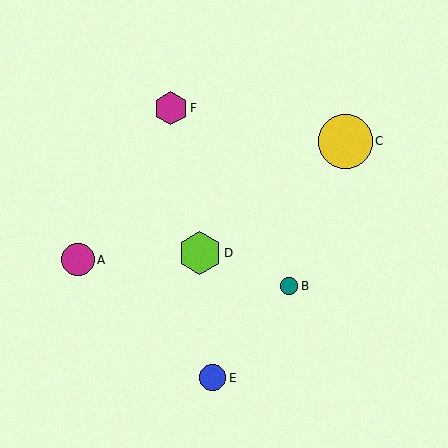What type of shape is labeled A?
Shape A is a magenta circle.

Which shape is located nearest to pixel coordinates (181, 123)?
The magenta hexagon (labeled F) at (171, 108) is nearest to that location.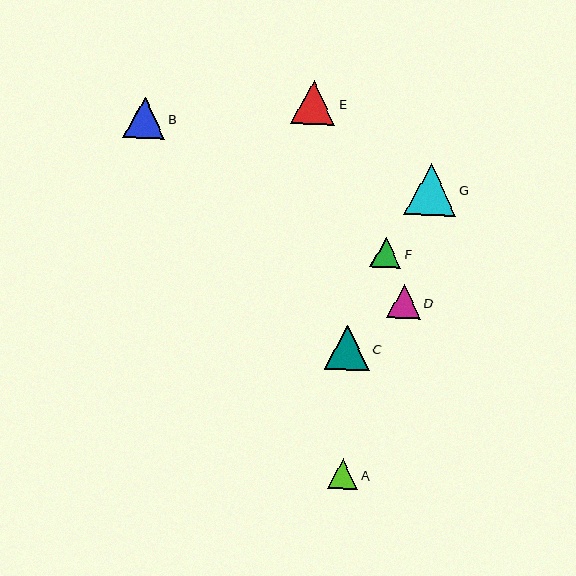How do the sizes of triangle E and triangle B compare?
Triangle E and triangle B are approximately the same size.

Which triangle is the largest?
Triangle G is the largest with a size of approximately 52 pixels.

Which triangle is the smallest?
Triangle A is the smallest with a size of approximately 31 pixels.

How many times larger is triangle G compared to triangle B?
Triangle G is approximately 1.3 times the size of triangle B.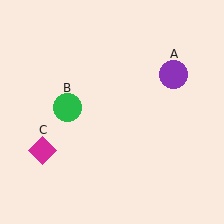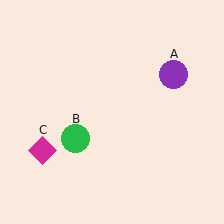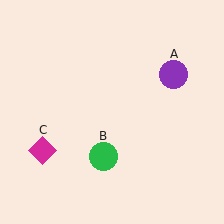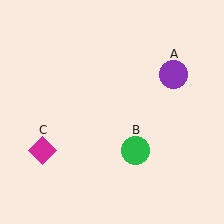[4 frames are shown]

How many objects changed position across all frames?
1 object changed position: green circle (object B).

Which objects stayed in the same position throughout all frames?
Purple circle (object A) and magenta diamond (object C) remained stationary.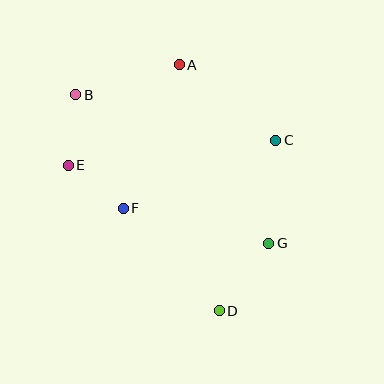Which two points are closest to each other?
Points E and F are closest to each other.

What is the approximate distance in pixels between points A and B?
The distance between A and B is approximately 108 pixels.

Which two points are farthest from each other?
Points B and D are farthest from each other.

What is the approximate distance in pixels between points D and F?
The distance between D and F is approximately 141 pixels.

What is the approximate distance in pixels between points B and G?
The distance between B and G is approximately 244 pixels.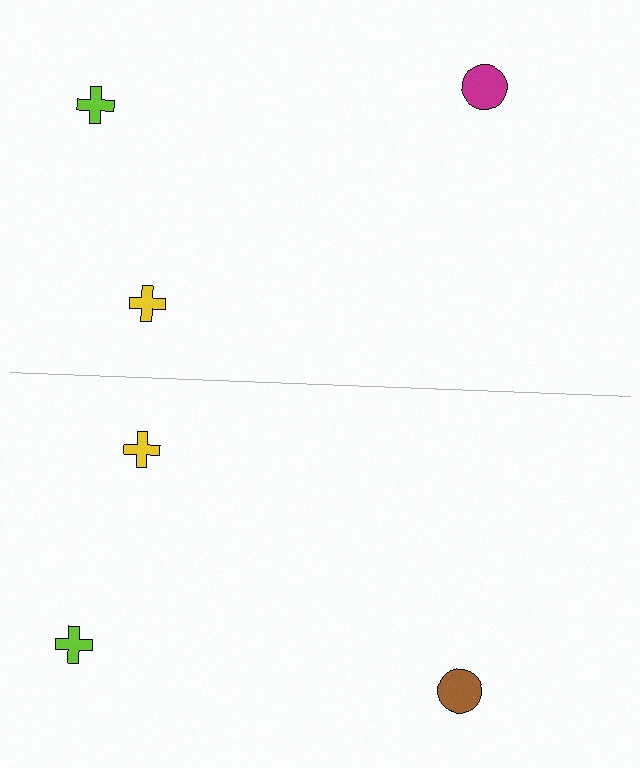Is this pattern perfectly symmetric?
No, the pattern is not perfectly symmetric. The brown circle on the bottom side breaks the symmetry — its mirror counterpart is magenta.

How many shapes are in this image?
There are 6 shapes in this image.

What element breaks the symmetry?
The brown circle on the bottom side breaks the symmetry — its mirror counterpart is magenta.